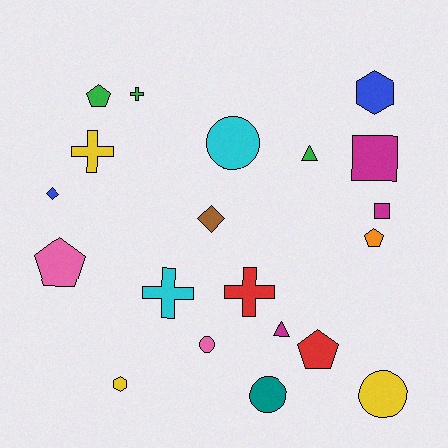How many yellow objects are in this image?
There are 3 yellow objects.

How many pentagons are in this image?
There are 4 pentagons.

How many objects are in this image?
There are 20 objects.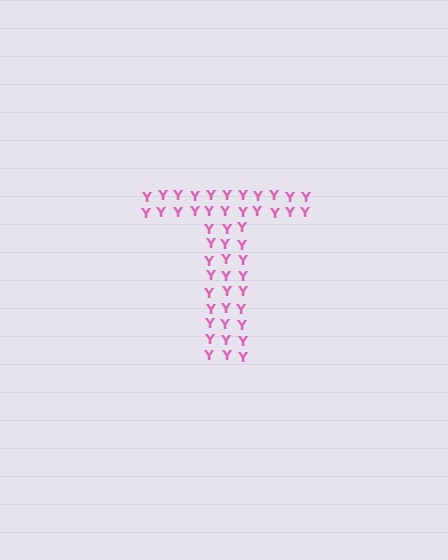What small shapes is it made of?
It is made of small letter Y's.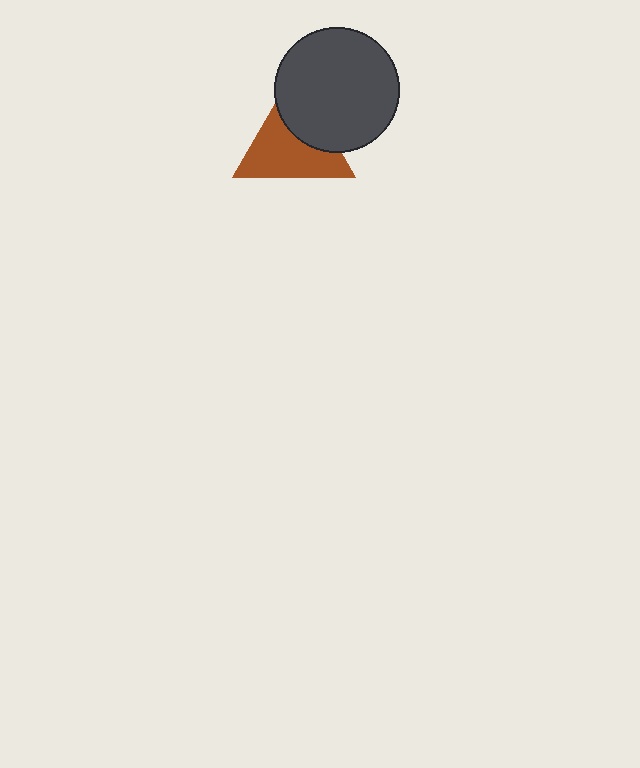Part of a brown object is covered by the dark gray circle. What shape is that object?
It is a triangle.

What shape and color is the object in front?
The object in front is a dark gray circle.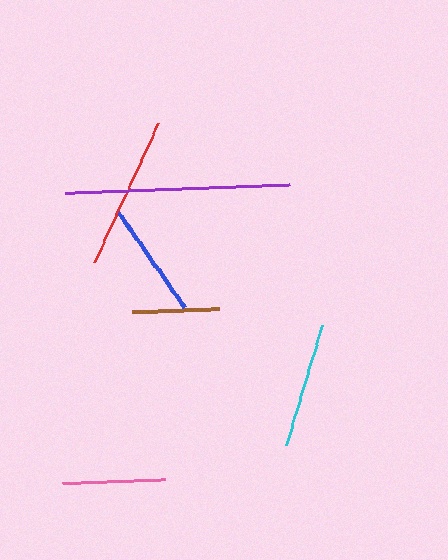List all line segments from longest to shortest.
From longest to shortest: purple, red, cyan, blue, pink, brown.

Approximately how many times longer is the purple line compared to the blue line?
The purple line is approximately 1.9 times the length of the blue line.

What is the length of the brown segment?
The brown segment is approximately 87 pixels long.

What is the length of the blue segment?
The blue segment is approximately 116 pixels long.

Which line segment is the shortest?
The brown line is the shortest at approximately 87 pixels.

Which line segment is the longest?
The purple line is the longest at approximately 225 pixels.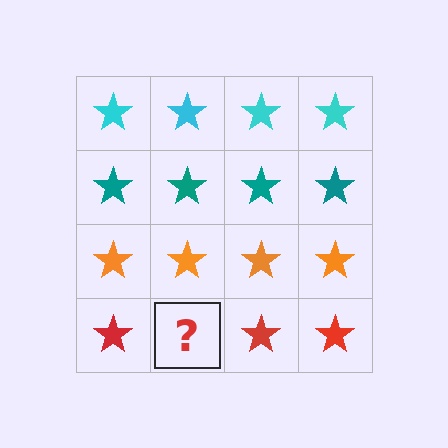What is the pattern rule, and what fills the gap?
The rule is that each row has a consistent color. The gap should be filled with a red star.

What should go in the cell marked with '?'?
The missing cell should contain a red star.